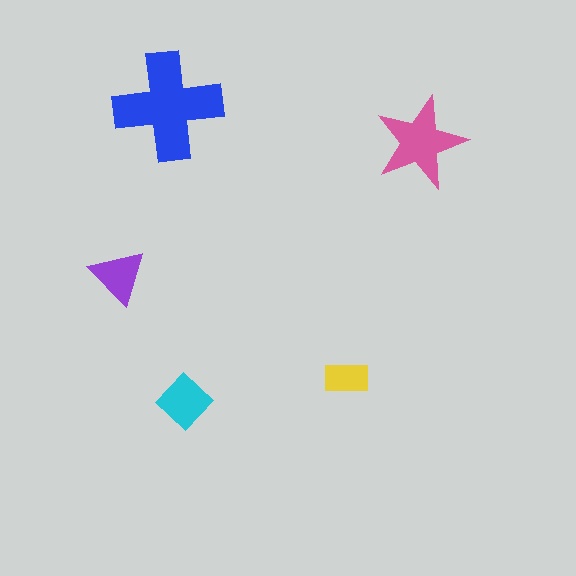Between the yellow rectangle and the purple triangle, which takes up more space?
The purple triangle.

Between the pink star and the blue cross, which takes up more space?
The blue cross.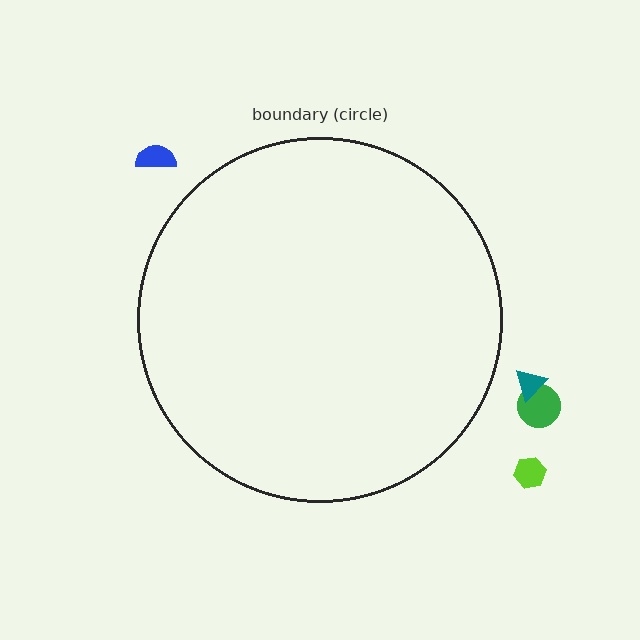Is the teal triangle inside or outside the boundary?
Outside.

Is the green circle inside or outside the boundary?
Outside.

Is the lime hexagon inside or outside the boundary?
Outside.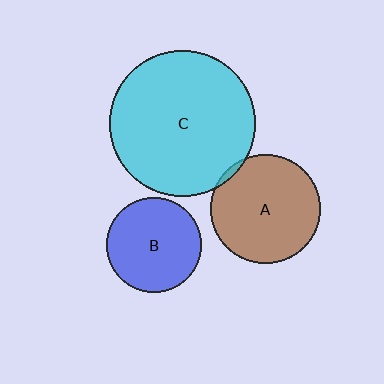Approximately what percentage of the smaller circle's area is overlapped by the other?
Approximately 5%.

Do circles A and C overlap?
Yes.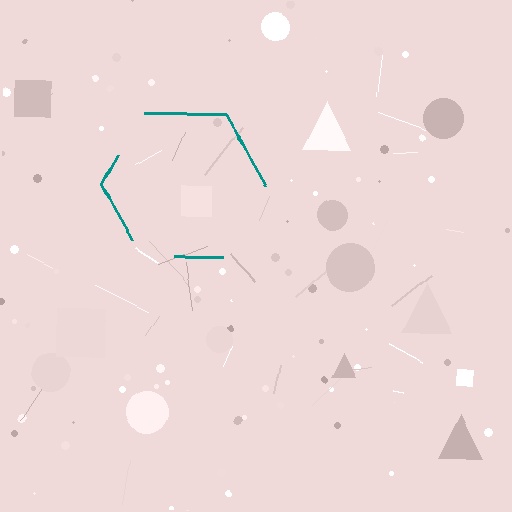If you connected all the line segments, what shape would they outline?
They would outline a hexagon.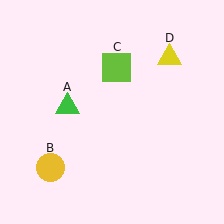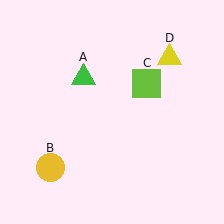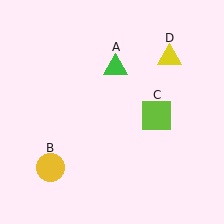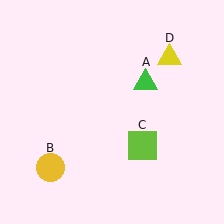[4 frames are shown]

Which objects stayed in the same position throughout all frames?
Yellow circle (object B) and yellow triangle (object D) remained stationary.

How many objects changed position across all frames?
2 objects changed position: green triangle (object A), lime square (object C).